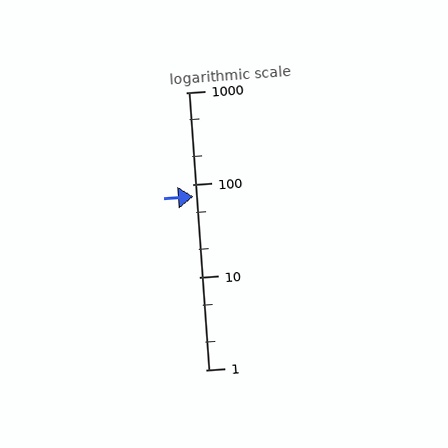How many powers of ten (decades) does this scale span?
The scale spans 3 decades, from 1 to 1000.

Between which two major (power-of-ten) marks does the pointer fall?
The pointer is between 10 and 100.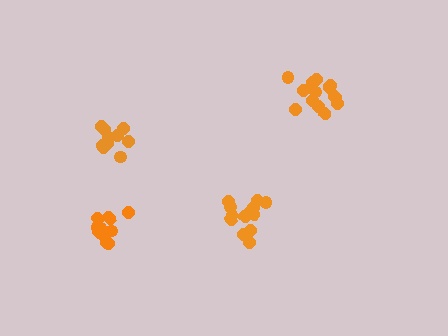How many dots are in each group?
Group 1: 15 dots, Group 2: 13 dots, Group 3: 11 dots, Group 4: 10 dots (49 total).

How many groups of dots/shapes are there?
There are 4 groups.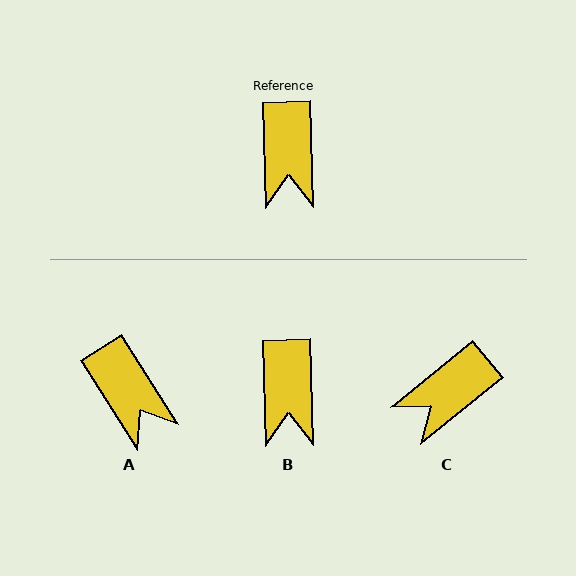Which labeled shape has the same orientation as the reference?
B.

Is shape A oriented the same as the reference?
No, it is off by about 31 degrees.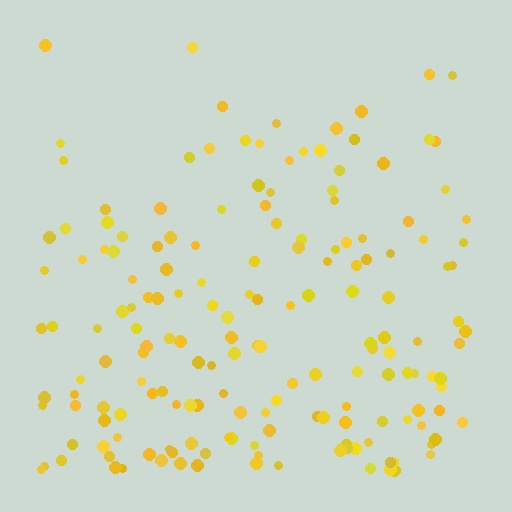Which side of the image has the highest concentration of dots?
The bottom.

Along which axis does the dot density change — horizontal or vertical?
Vertical.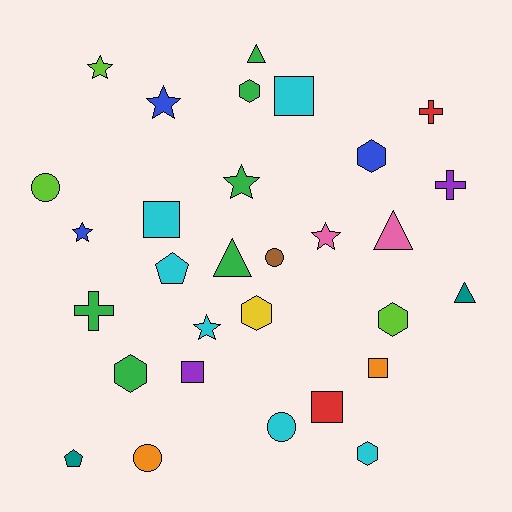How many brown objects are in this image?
There is 1 brown object.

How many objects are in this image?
There are 30 objects.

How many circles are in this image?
There are 4 circles.